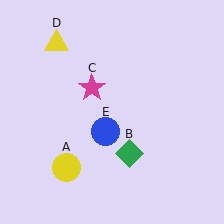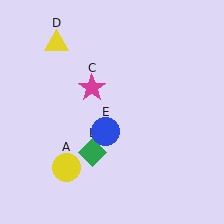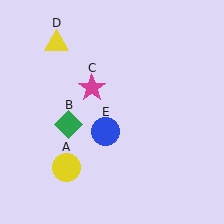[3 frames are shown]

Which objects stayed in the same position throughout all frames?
Yellow circle (object A) and magenta star (object C) and yellow triangle (object D) and blue circle (object E) remained stationary.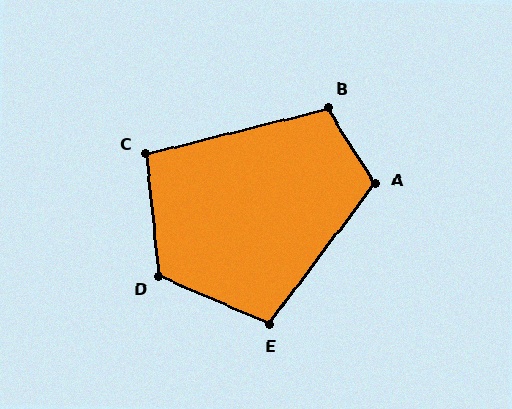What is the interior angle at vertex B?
Approximately 107 degrees (obtuse).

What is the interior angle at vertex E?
Approximately 103 degrees (obtuse).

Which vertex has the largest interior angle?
D, at approximately 120 degrees.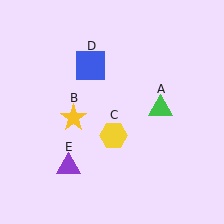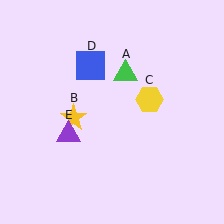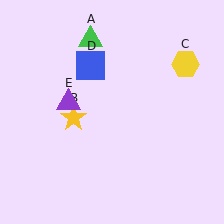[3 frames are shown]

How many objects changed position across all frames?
3 objects changed position: green triangle (object A), yellow hexagon (object C), purple triangle (object E).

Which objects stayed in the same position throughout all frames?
Yellow star (object B) and blue square (object D) remained stationary.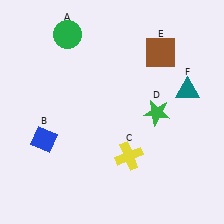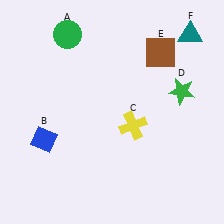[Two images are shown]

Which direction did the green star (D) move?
The green star (D) moved right.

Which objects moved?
The objects that moved are: the yellow cross (C), the green star (D), the teal triangle (F).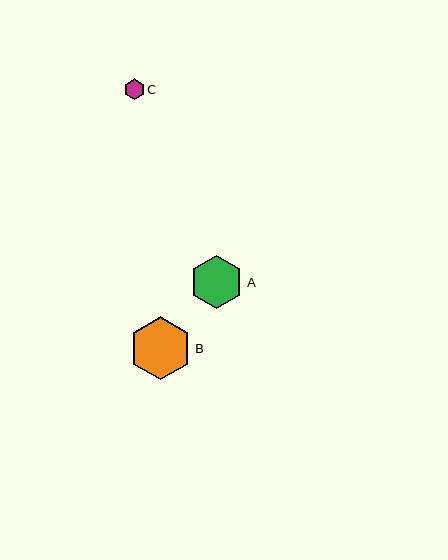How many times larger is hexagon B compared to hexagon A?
Hexagon B is approximately 1.2 times the size of hexagon A.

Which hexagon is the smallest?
Hexagon C is the smallest with a size of approximately 21 pixels.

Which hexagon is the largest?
Hexagon B is the largest with a size of approximately 63 pixels.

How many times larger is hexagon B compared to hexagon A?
Hexagon B is approximately 1.2 times the size of hexagon A.